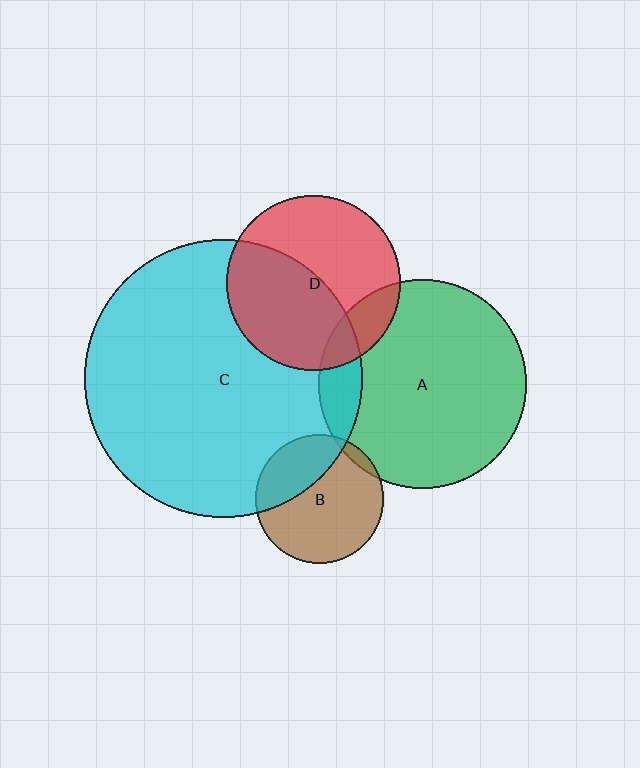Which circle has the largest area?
Circle C (cyan).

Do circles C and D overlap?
Yes.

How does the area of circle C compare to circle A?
Approximately 1.8 times.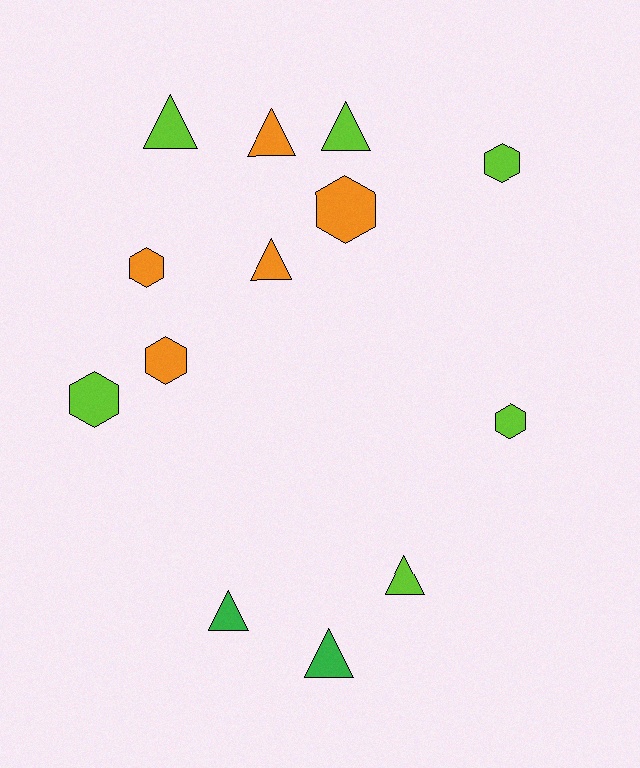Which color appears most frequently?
Lime, with 6 objects.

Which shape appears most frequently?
Triangle, with 7 objects.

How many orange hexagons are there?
There are 3 orange hexagons.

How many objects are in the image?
There are 13 objects.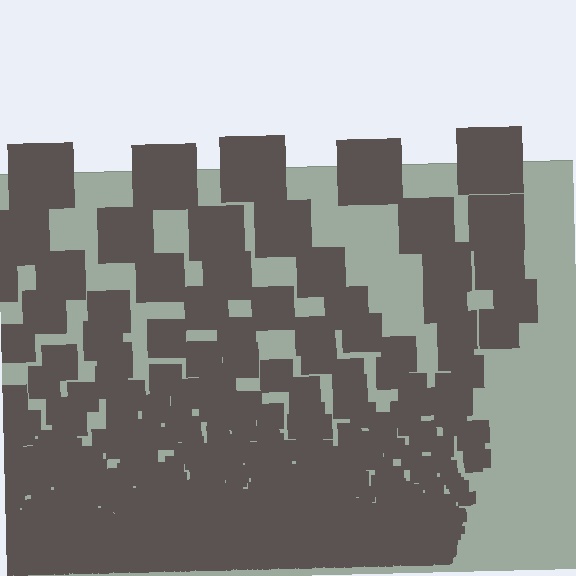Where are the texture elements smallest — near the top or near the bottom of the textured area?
Near the bottom.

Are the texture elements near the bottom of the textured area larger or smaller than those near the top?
Smaller. The gradient is inverted — elements near the bottom are smaller and denser.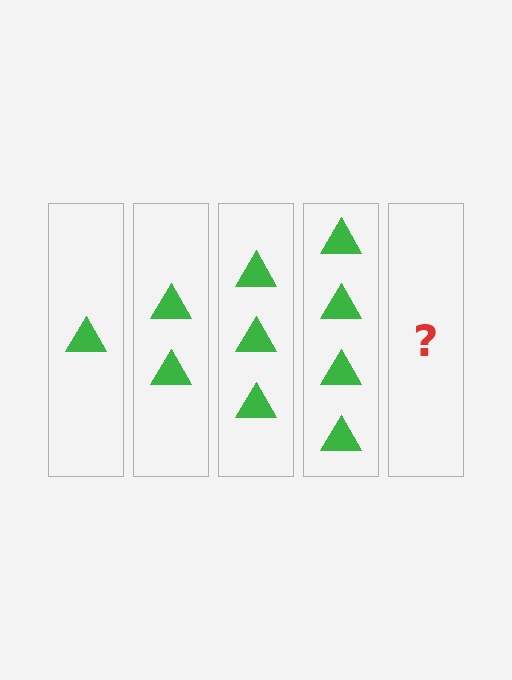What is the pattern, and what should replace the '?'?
The pattern is that each step adds one more triangle. The '?' should be 5 triangles.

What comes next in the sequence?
The next element should be 5 triangles.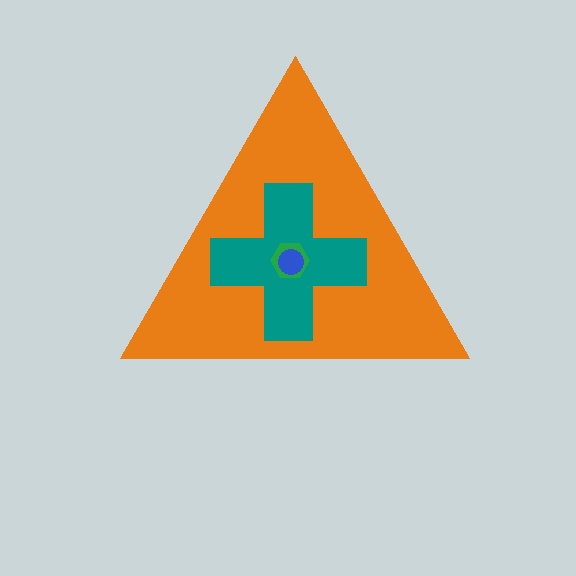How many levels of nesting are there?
4.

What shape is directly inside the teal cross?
The green hexagon.